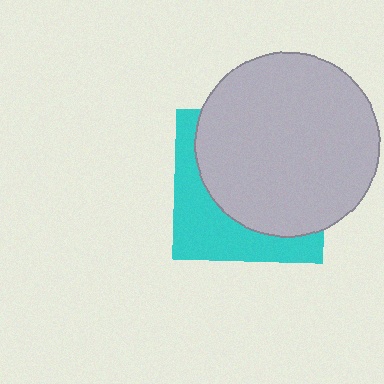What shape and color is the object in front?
The object in front is a light gray circle.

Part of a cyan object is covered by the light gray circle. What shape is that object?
It is a square.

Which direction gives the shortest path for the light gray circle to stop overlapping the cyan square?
Moving toward the upper-right gives the shortest separation.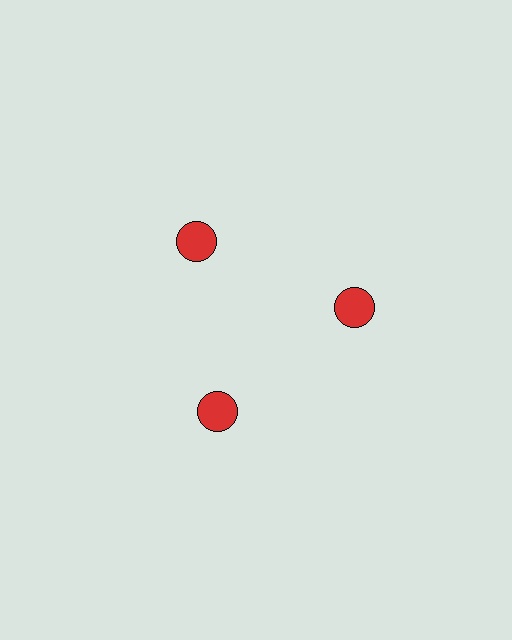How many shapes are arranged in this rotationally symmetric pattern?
There are 3 shapes, arranged in 3 groups of 1.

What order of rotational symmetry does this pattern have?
This pattern has 3-fold rotational symmetry.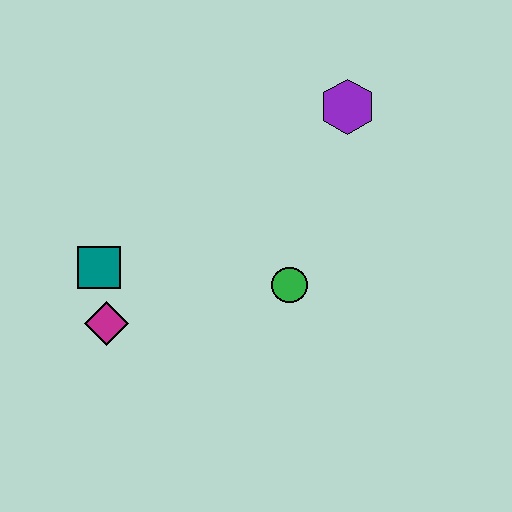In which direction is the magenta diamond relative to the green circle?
The magenta diamond is to the left of the green circle.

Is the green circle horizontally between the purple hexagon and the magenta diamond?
Yes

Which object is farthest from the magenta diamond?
The purple hexagon is farthest from the magenta diamond.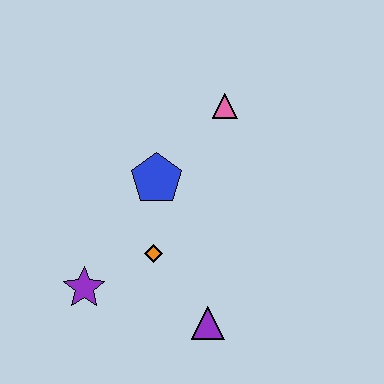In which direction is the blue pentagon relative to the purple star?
The blue pentagon is above the purple star.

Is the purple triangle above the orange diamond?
No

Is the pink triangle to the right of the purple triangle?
Yes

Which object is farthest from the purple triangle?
The pink triangle is farthest from the purple triangle.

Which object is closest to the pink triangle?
The blue pentagon is closest to the pink triangle.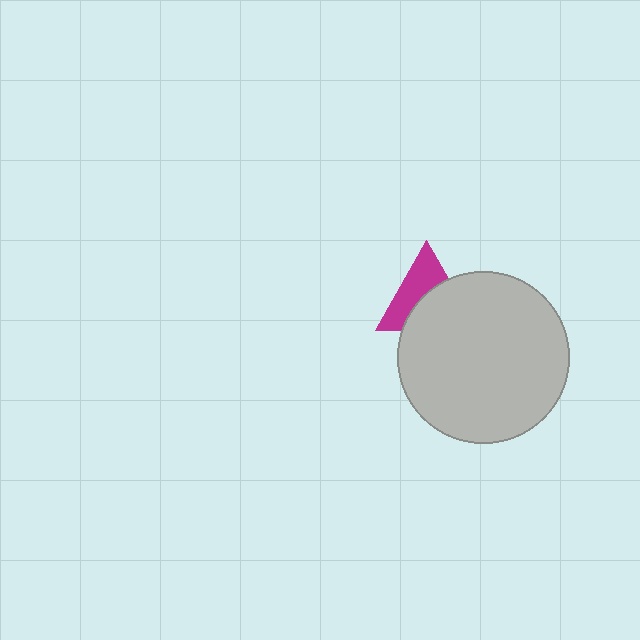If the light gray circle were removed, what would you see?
You would see the complete magenta triangle.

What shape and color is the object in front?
The object in front is a light gray circle.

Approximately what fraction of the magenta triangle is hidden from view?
Roughly 51% of the magenta triangle is hidden behind the light gray circle.